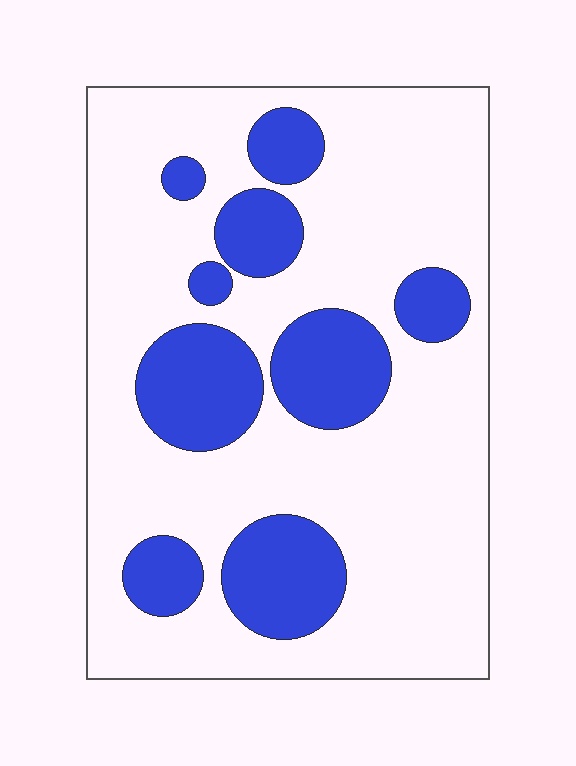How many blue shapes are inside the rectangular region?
9.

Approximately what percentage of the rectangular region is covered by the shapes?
Approximately 25%.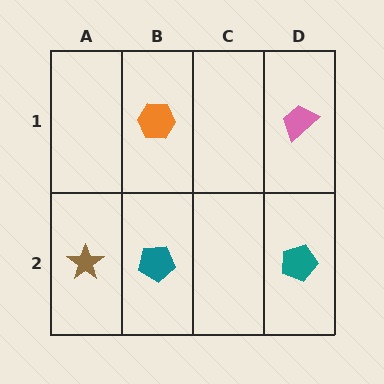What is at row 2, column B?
A teal pentagon.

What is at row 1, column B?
An orange hexagon.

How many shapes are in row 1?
2 shapes.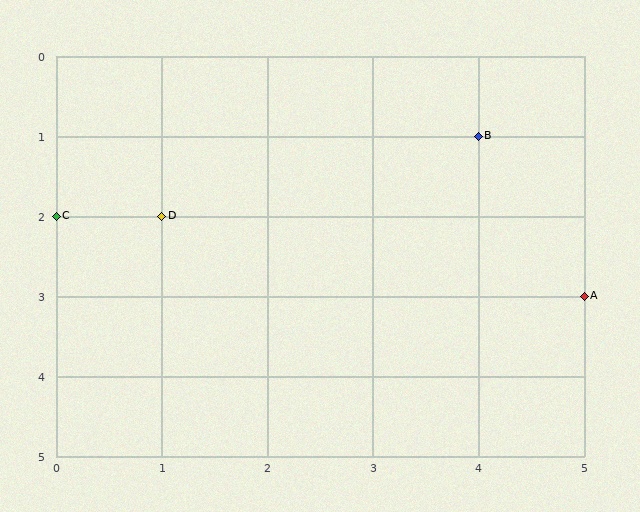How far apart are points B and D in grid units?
Points B and D are 3 columns and 1 row apart (about 3.2 grid units diagonally).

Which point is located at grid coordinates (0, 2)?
Point C is at (0, 2).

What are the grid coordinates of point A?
Point A is at grid coordinates (5, 3).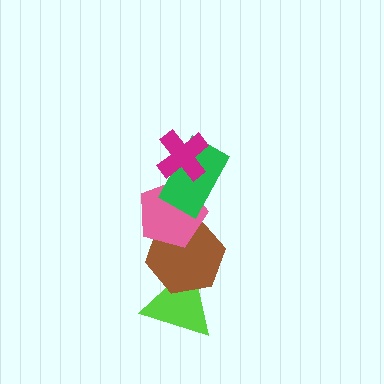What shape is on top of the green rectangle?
The magenta cross is on top of the green rectangle.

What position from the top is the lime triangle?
The lime triangle is 5th from the top.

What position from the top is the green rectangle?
The green rectangle is 2nd from the top.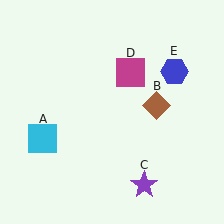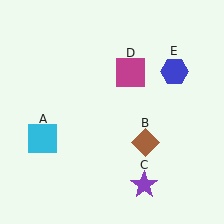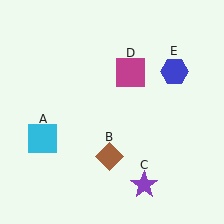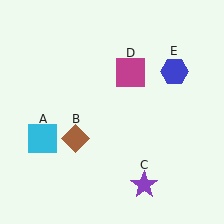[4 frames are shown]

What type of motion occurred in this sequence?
The brown diamond (object B) rotated clockwise around the center of the scene.